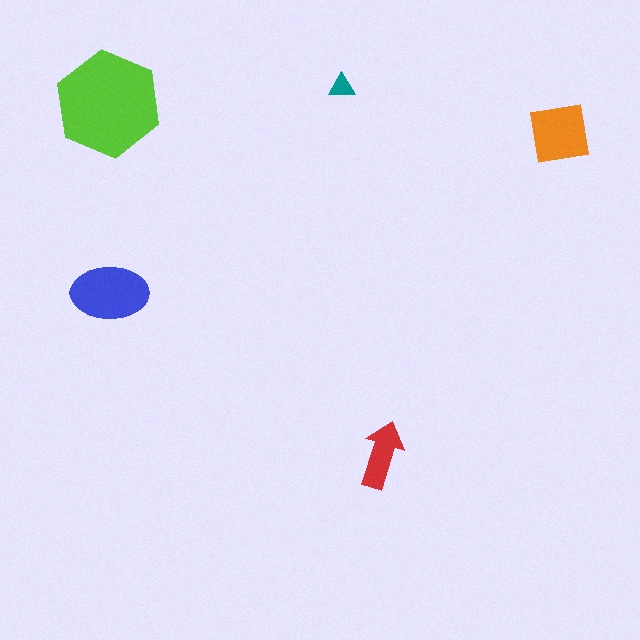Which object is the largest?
The lime hexagon.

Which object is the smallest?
The teal triangle.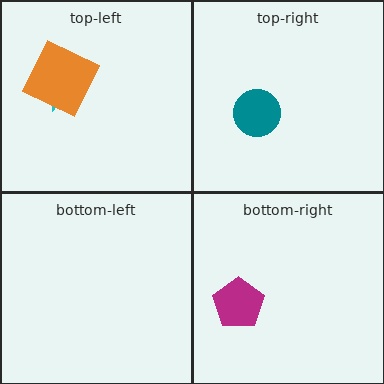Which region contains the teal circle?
The top-right region.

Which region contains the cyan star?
The top-left region.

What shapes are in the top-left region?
The cyan star, the orange square.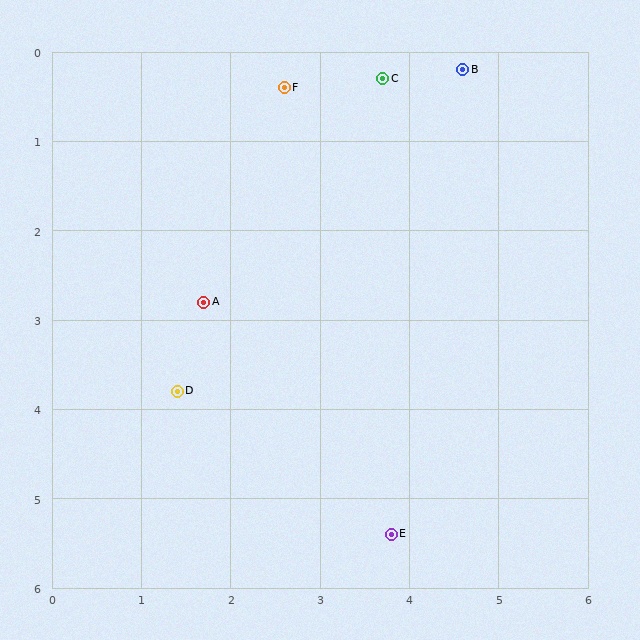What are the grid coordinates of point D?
Point D is at approximately (1.4, 3.8).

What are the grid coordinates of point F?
Point F is at approximately (2.6, 0.4).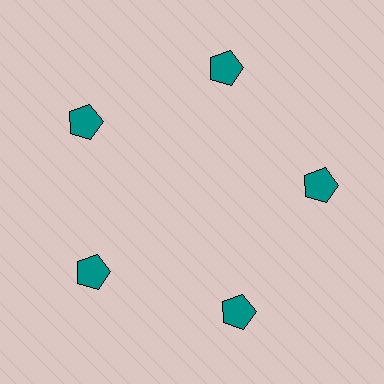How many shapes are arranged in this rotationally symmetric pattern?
There are 5 shapes, arranged in 5 groups of 1.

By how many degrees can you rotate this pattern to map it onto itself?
The pattern maps onto itself every 72 degrees of rotation.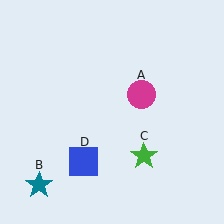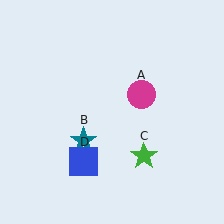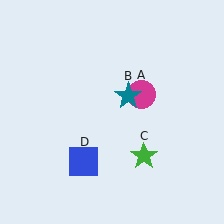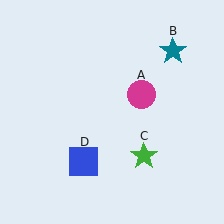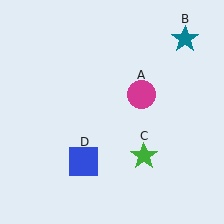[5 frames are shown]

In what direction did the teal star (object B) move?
The teal star (object B) moved up and to the right.